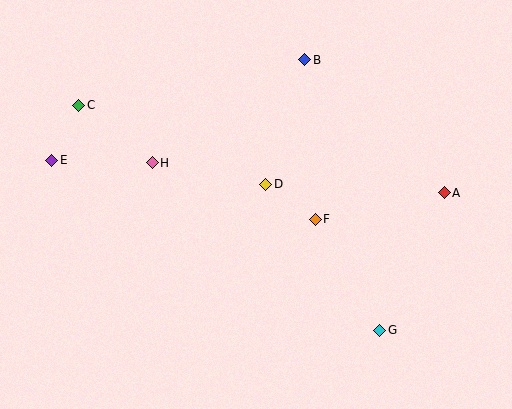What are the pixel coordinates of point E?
Point E is at (52, 160).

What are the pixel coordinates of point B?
Point B is at (305, 60).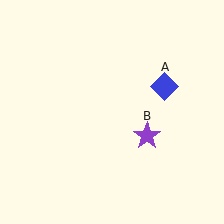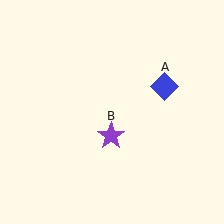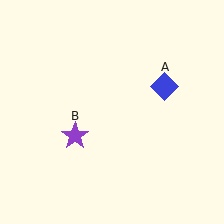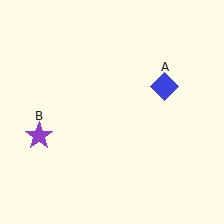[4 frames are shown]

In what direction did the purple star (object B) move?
The purple star (object B) moved left.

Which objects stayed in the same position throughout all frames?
Blue diamond (object A) remained stationary.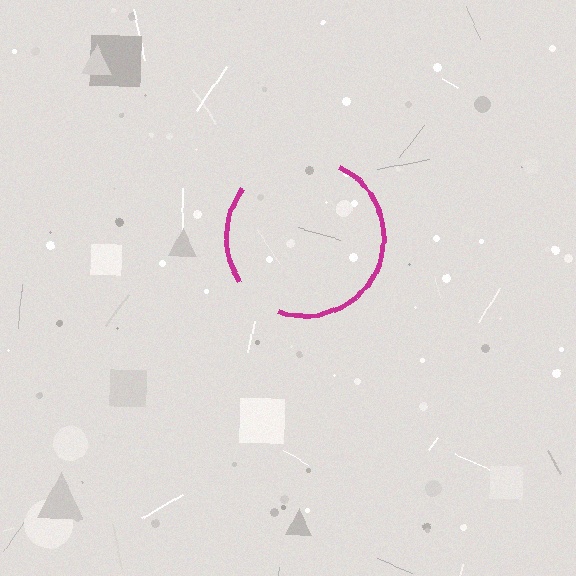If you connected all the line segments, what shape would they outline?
They would outline a circle.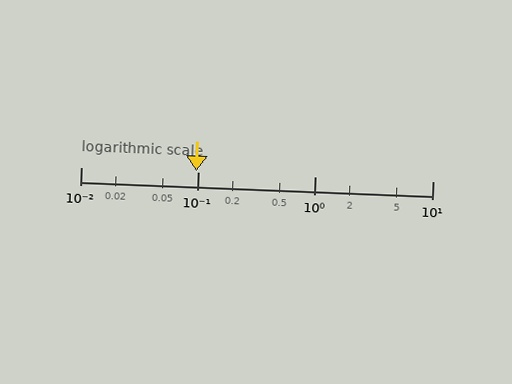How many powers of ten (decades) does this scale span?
The scale spans 3 decades, from 0.01 to 10.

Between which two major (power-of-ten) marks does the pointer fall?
The pointer is between 0.01 and 0.1.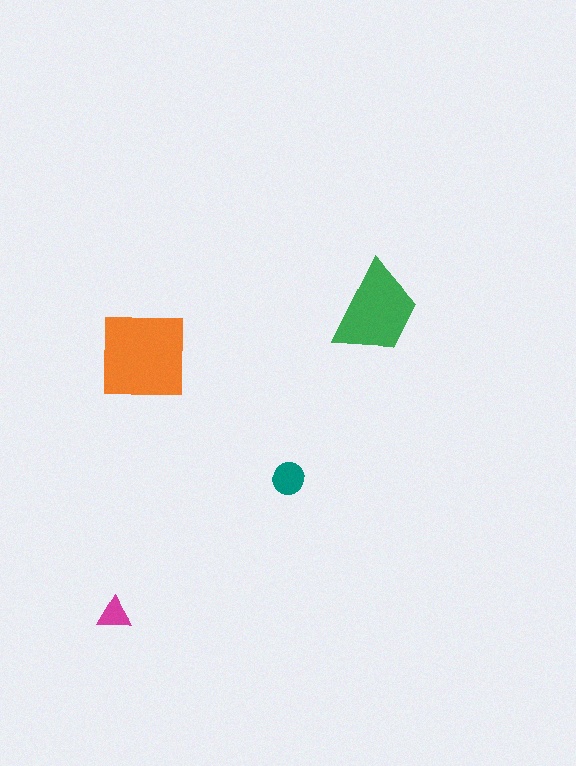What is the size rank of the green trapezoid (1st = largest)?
2nd.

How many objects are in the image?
There are 4 objects in the image.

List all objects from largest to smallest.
The orange square, the green trapezoid, the teal circle, the magenta triangle.